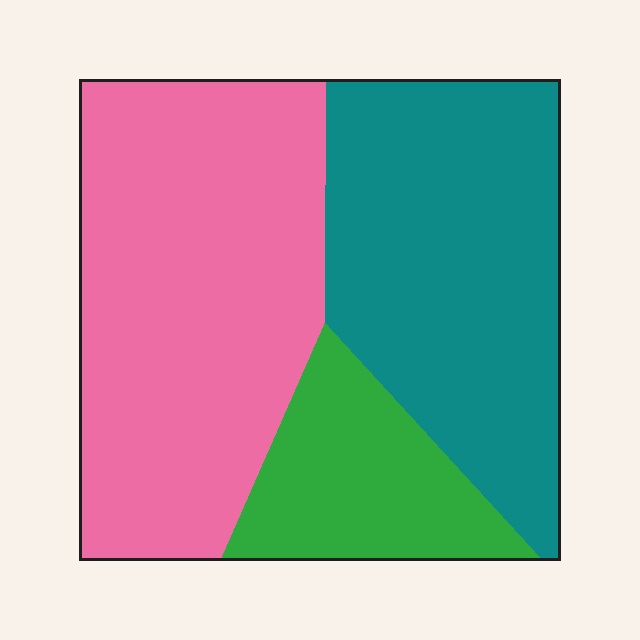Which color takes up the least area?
Green, at roughly 15%.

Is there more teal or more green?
Teal.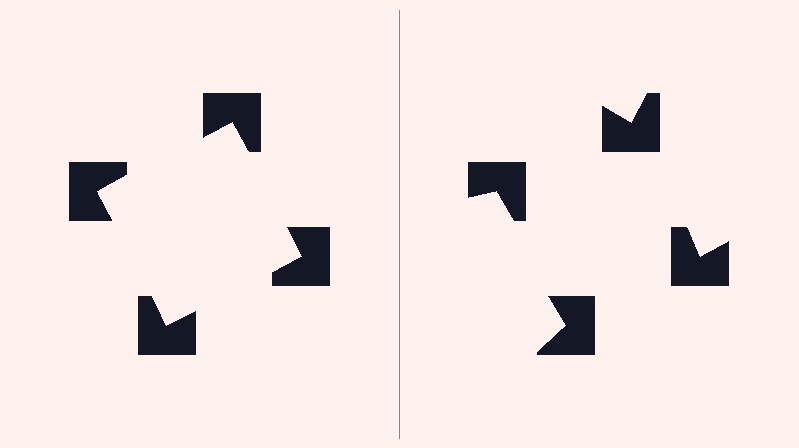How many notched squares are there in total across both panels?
8 — 4 on each side.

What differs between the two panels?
The notched squares are positioned identically on both sides; only the wedge orientations differ. On the left they align to a square; on the right they are misaligned.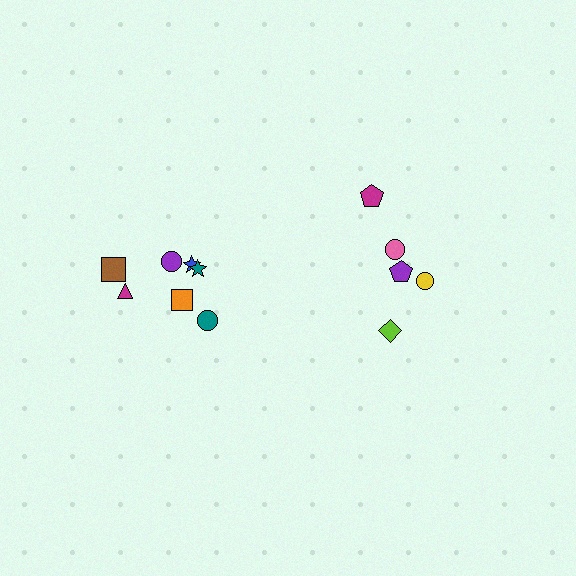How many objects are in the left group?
There are 7 objects.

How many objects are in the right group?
There are 5 objects.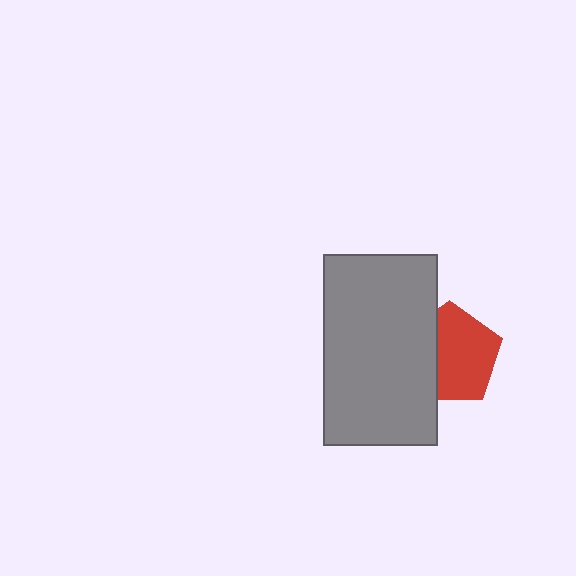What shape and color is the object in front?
The object in front is a gray rectangle.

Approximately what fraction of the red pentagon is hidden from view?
Roughly 34% of the red pentagon is hidden behind the gray rectangle.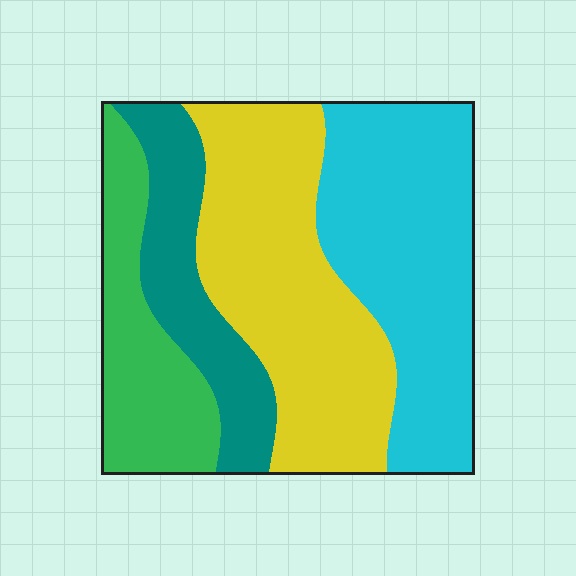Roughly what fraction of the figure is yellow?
Yellow takes up about one third (1/3) of the figure.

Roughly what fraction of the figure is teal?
Teal takes up about one sixth (1/6) of the figure.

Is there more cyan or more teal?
Cyan.